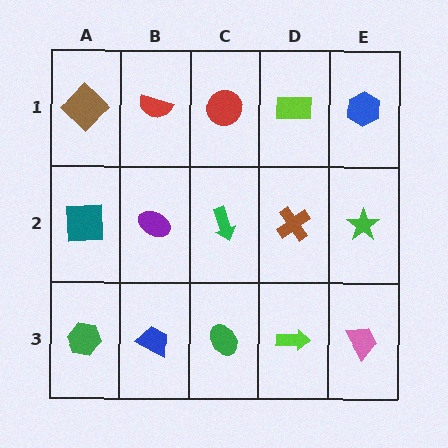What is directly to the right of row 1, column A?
A red semicircle.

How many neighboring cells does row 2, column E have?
3.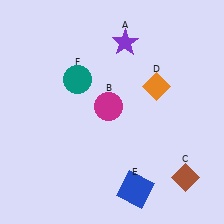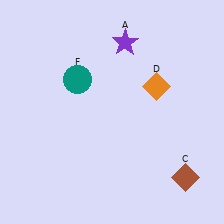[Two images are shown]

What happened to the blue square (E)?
The blue square (E) was removed in Image 2. It was in the bottom-right area of Image 1.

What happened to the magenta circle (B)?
The magenta circle (B) was removed in Image 2. It was in the top-left area of Image 1.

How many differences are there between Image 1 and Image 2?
There are 2 differences between the two images.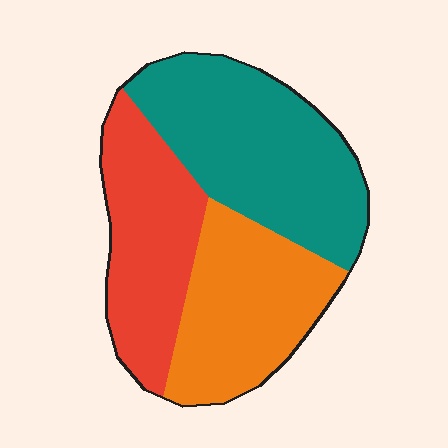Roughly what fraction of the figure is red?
Red takes up between a sixth and a third of the figure.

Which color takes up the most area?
Teal, at roughly 40%.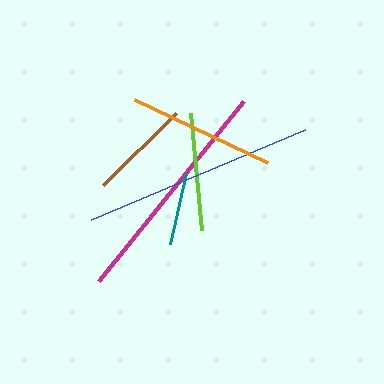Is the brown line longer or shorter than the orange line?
The orange line is longer than the brown line.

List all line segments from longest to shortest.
From longest to shortest: blue, magenta, orange, lime, brown, teal.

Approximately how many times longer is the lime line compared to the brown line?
The lime line is approximately 1.1 times the length of the brown line.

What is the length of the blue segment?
The blue segment is approximately 233 pixels long.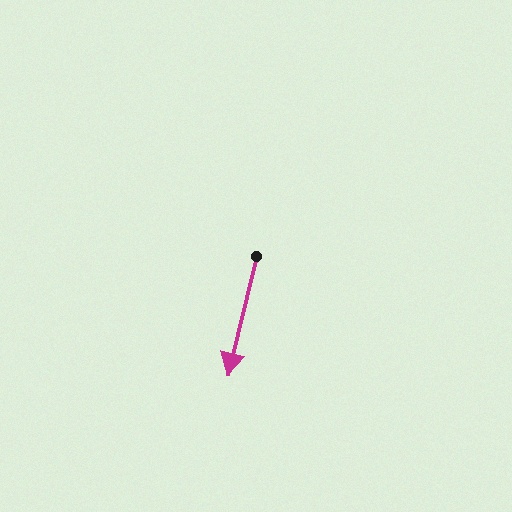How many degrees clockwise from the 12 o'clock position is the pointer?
Approximately 194 degrees.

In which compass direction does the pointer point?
South.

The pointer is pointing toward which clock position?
Roughly 6 o'clock.